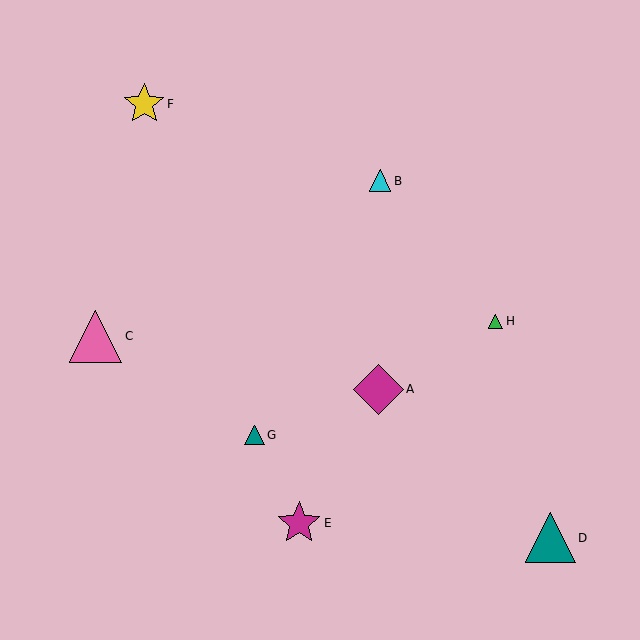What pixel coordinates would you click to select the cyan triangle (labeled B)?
Click at (380, 181) to select the cyan triangle B.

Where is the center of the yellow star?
The center of the yellow star is at (144, 104).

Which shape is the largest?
The pink triangle (labeled C) is the largest.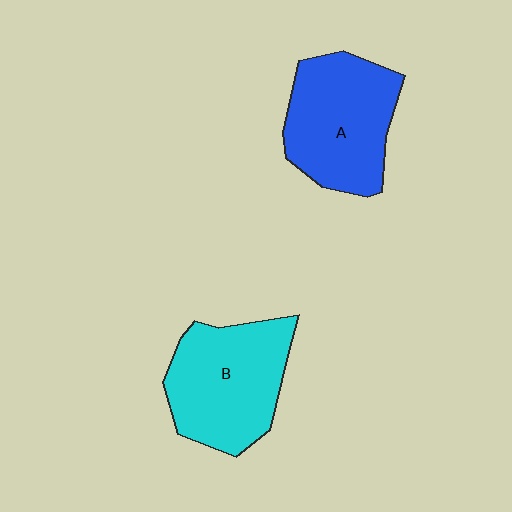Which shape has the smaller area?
Shape A (blue).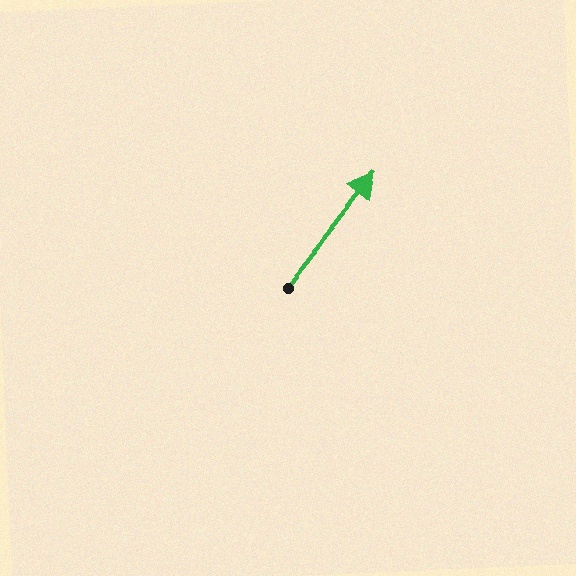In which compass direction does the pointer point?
Northeast.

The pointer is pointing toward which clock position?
Roughly 1 o'clock.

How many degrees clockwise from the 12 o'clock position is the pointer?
Approximately 39 degrees.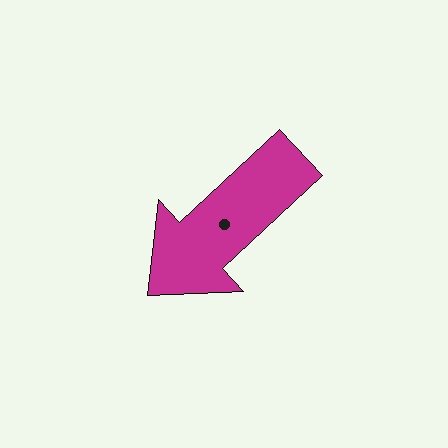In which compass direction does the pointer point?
Southwest.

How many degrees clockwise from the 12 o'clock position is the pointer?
Approximately 227 degrees.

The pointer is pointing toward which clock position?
Roughly 8 o'clock.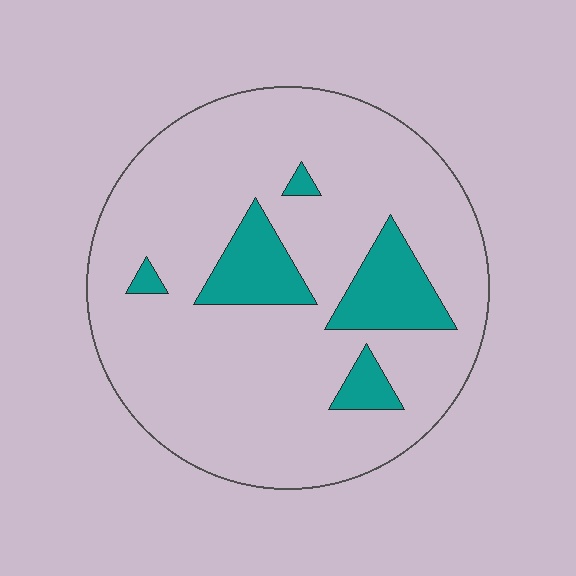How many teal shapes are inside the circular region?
5.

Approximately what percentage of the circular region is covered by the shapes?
Approximately 15%.